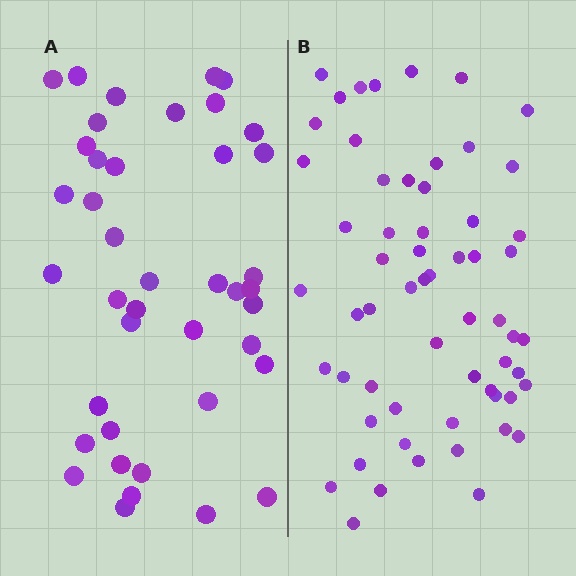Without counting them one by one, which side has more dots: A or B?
Region B (the right region) has more dots.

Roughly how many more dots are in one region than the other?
Region B has approximately 20 more dots than region A.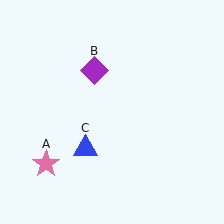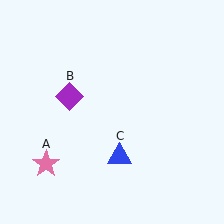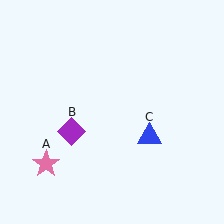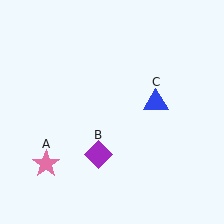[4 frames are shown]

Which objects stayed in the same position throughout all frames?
Pink star (object A) remained stationary.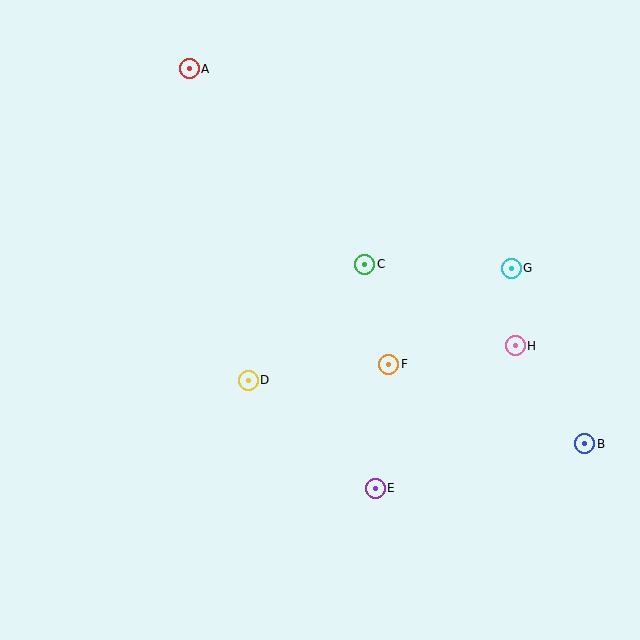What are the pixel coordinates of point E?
Point E is at (375, 488).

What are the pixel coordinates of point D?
Point D is at (248, 380).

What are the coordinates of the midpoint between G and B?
The midpoint between G and B is at (548, 356).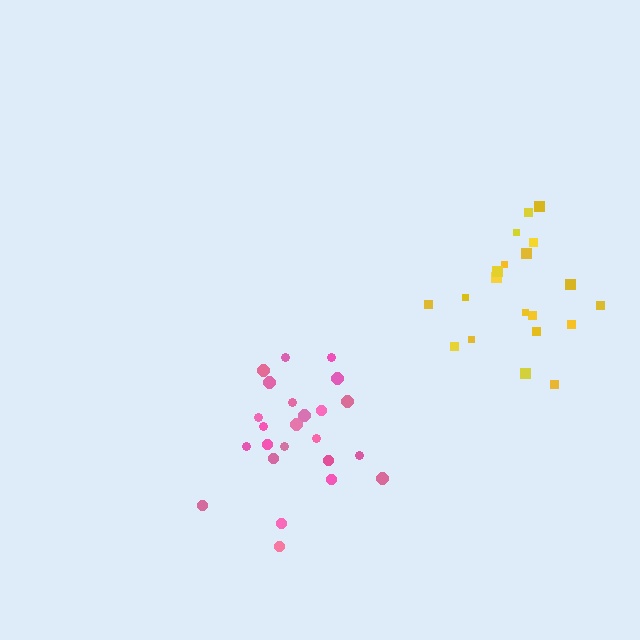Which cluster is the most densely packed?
Pink.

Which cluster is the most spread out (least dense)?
Yellow.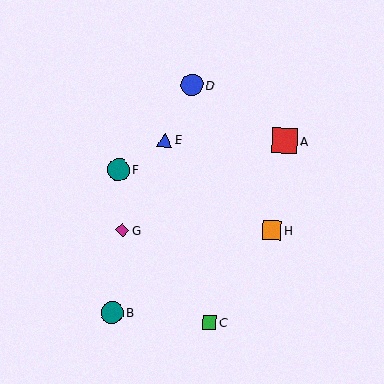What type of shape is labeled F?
Shape F is a teal circle.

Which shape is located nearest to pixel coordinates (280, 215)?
The orange square (labeled H) at (272, 230) is nearest to that location.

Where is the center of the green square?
The center of the green square is at (209, 322).